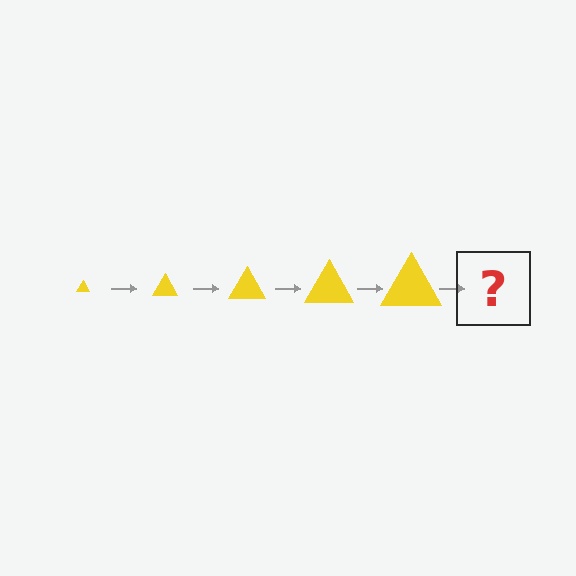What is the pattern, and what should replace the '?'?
The pattern is that the triangle gets progressively larger each step. The '?' should be a yellow triangle, larger than the previous one.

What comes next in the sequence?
The next element should be a yellow triangle, larger than the previous one.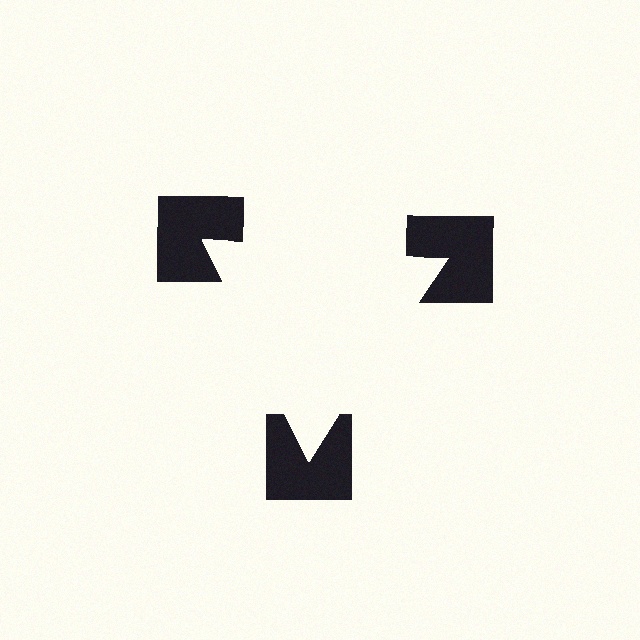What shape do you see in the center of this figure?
An illusory triangle — its edges are inferred from the aligned wedge cuts in the notched squares, not physically drawn.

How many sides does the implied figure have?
3 sides.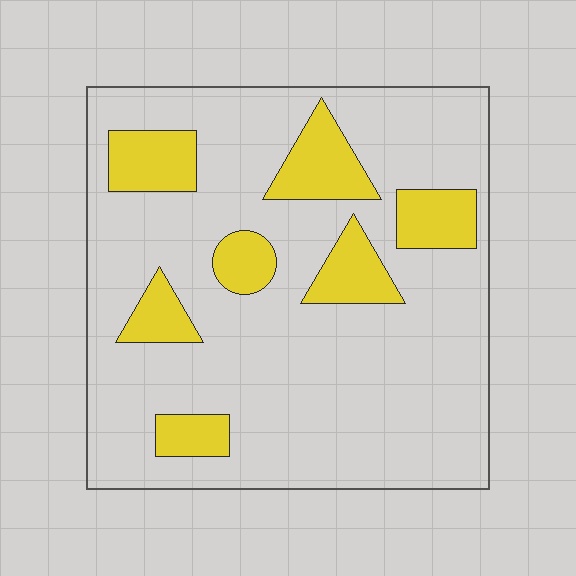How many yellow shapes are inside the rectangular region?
7.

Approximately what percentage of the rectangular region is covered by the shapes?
Approximately 20%.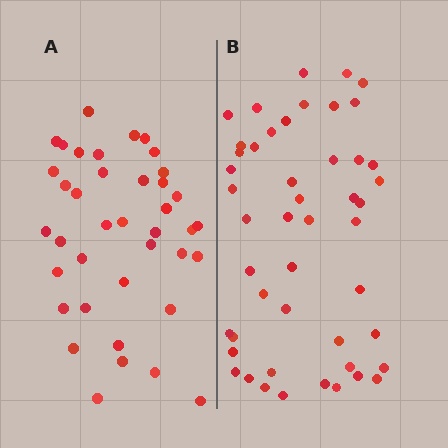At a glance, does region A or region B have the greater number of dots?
Region B (the right region) has more dots.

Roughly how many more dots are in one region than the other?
Region B has roughly 8 or so more dots than region A.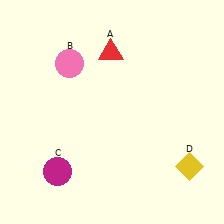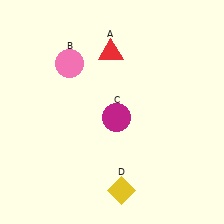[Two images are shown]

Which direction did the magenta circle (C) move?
The magenta circle (C) moved right.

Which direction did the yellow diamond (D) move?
The yellow diamond (D) moved left.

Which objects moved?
The objects that moved are: the magenta circle (C), the yellow diamond (D).